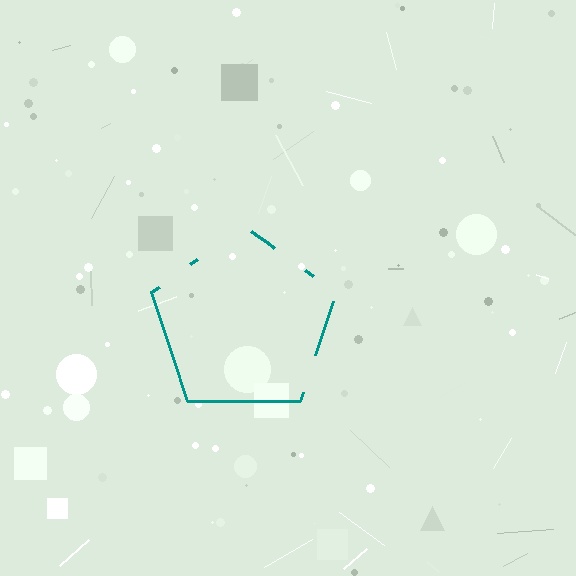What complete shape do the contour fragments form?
The contour fragments form a pentagon.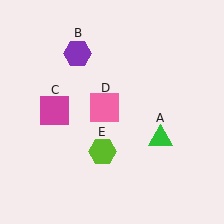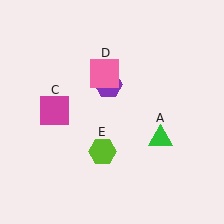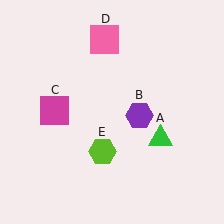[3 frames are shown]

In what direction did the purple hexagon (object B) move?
The purple hexagon (object B) moved down and to the right.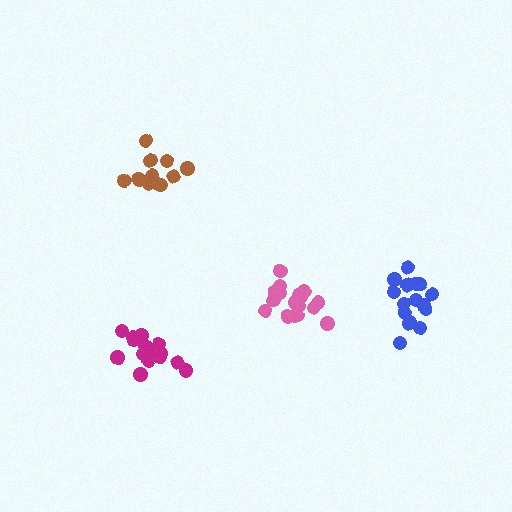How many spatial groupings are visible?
There are 4 spatial groupings.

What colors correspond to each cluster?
The clusters are colored: magenta, pink, blue, brown.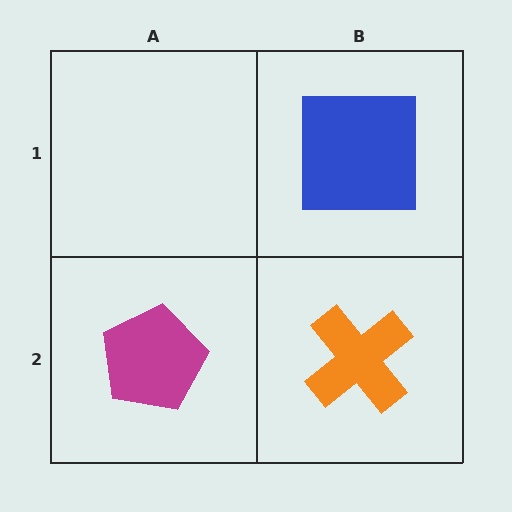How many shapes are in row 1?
1 shape.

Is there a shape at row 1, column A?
No, that cell is empty.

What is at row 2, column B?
An orange cross.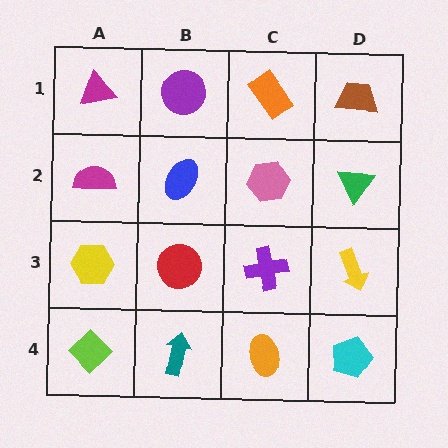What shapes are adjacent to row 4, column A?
A yellow hexagon (row 3, column A), a teal arrow (row 4, column B).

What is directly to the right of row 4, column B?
An orange ellipse.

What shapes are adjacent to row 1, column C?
A pink hexagon (row 2, column C), a purple circle (row 1, column B), a brown trapezoid (row 1, column D).